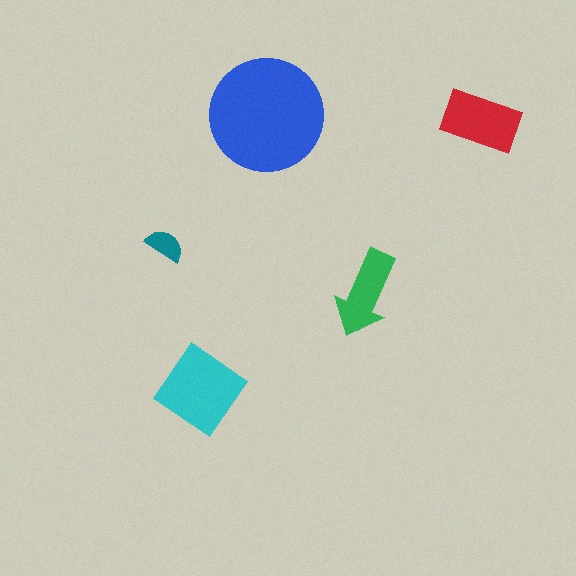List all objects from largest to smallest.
The blue circle, the cyan diamond, the red rectangle, the green arrow, the teal semicircle.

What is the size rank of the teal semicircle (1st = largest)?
5th.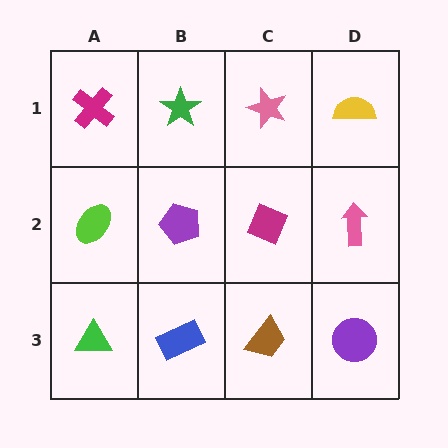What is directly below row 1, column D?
A pink arrow.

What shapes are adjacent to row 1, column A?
A lime ellipse (row 2, column A), a green star (row 1, column B).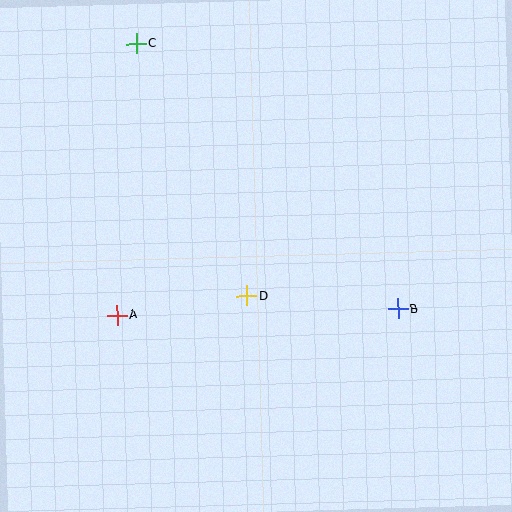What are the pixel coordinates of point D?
Point D is at (247, 296).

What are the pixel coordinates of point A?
Point A is at (117, 315).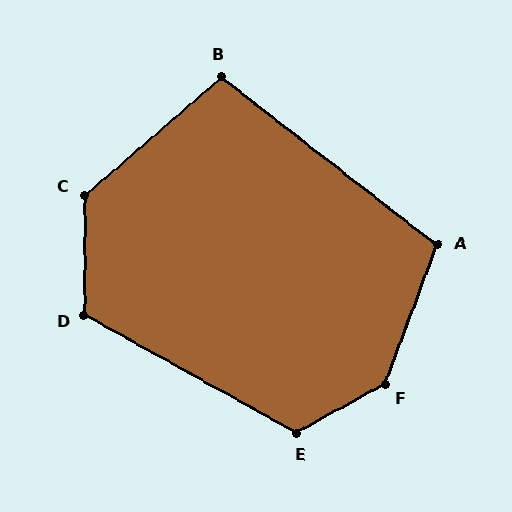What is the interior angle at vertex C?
Approximately 131 degrees (obtuse).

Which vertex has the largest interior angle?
F, at approximately 140 degrees.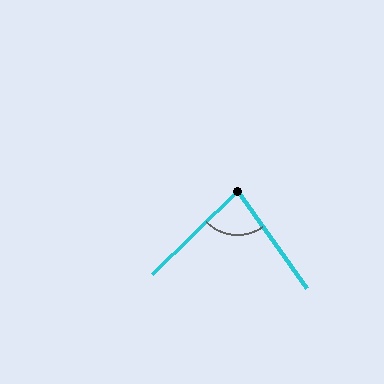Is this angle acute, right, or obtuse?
It is acute.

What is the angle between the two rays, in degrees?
Approximately 81 degrees.